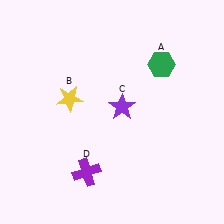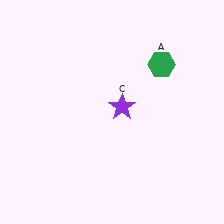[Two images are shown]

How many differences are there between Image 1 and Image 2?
There are 2 differences between the two images.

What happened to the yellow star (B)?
The yellow star (B) was removed in Image 2. It was in the top-left area of Image 1.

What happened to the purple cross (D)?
The purple cross (D) was removed in Image 2. It was in the bottom-left area of Image 1.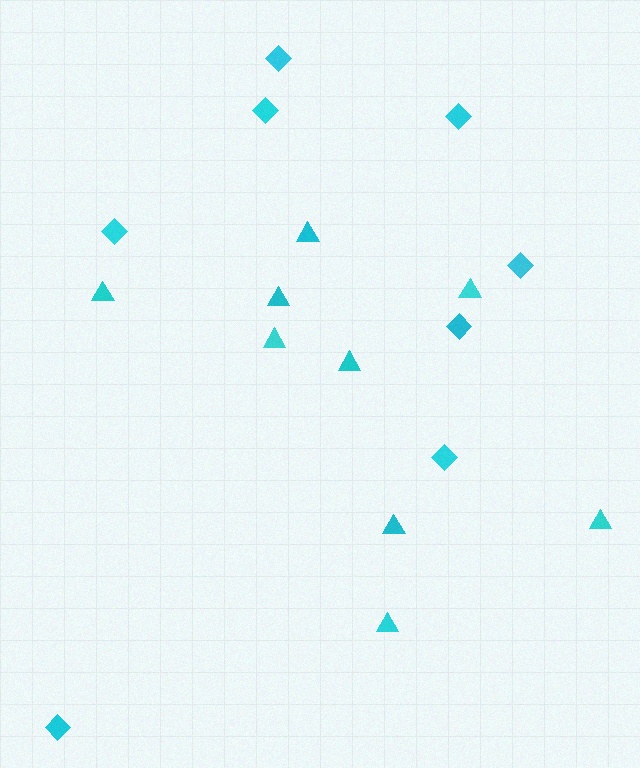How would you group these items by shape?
There are 2 groups: one group of diamonds (8) and one group of triangles (9).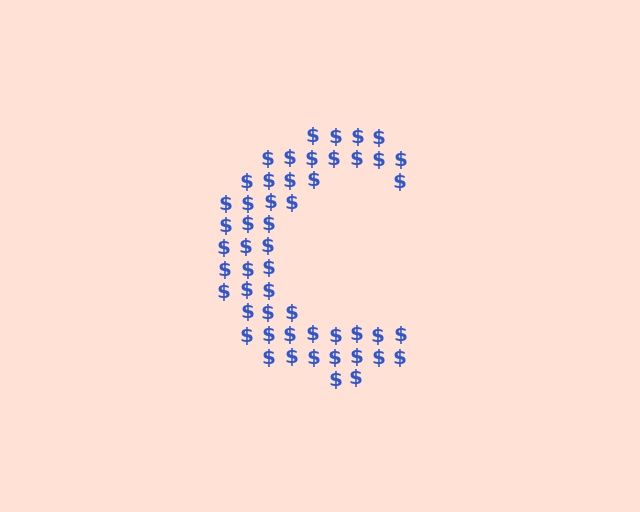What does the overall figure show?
The overall figure shows the letter C.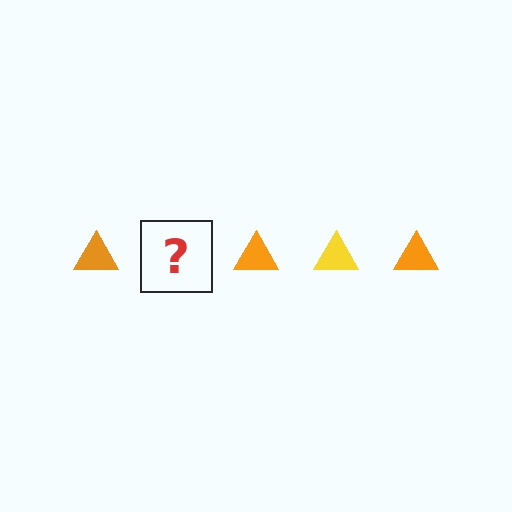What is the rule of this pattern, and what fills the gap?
The rule is that the pattern cycles through orange, yellow triangles. The gap should be filled with a yellow triangle.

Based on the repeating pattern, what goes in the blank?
The blank should be a yellow triangle.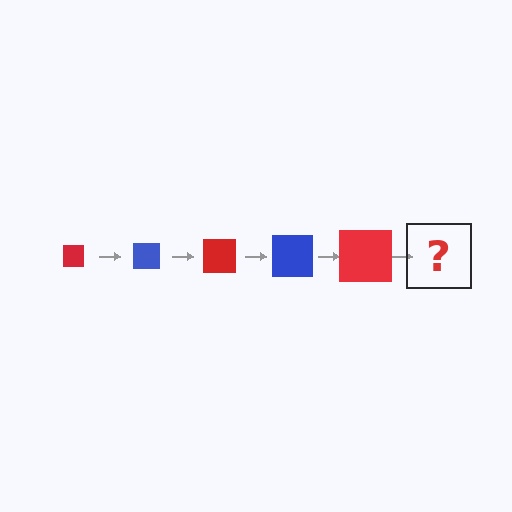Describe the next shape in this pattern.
It should be a blue square, larger than the previous one.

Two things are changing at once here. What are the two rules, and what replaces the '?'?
The two rules are that the square grows larger each step and the color cycles through red and blue. The '?' should be a blue square, larger than the previous one.